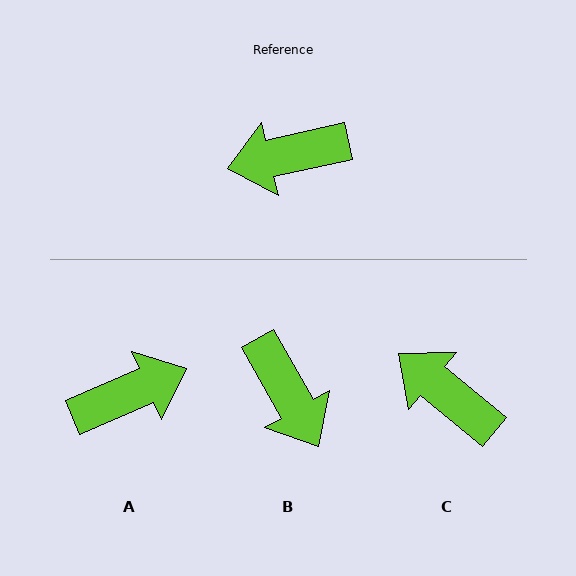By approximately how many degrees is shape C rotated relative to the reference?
Approximately 52 degrees clockwise.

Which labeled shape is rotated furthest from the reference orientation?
A, about 169 degrees away.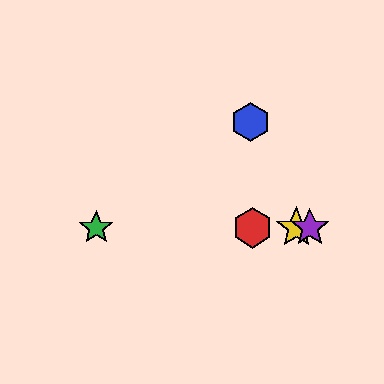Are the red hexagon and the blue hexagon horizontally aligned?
No, the red hexagon is at y≈228 and the blue hexagon is at y≈122.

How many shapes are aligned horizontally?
4 shapes (the red hexagon, the green star, the yellow star, the purple star) are aligned horizontally.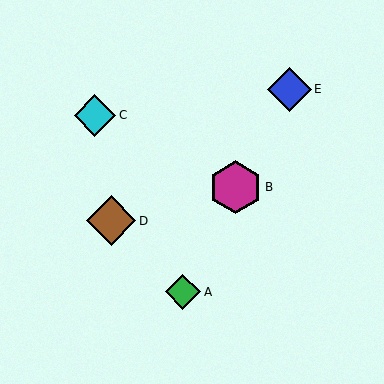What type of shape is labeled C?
Shape C is a cyan diamond.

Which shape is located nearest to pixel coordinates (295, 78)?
The blue diamond (labeled E) at (289, 89) is nearest to that location.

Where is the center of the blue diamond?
The center of the blue diamond is at (289, 89).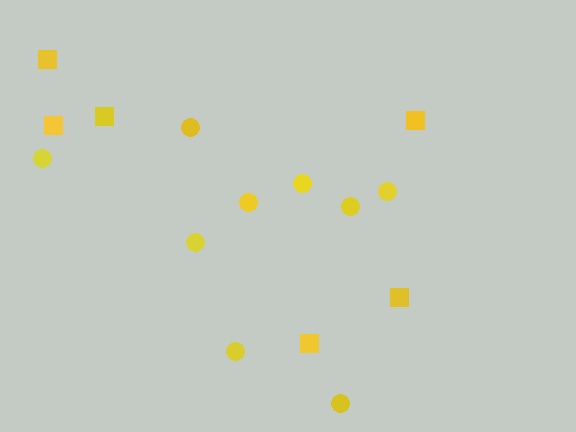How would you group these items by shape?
There are 2 groups: one group of squares (6) and one group of circles (9).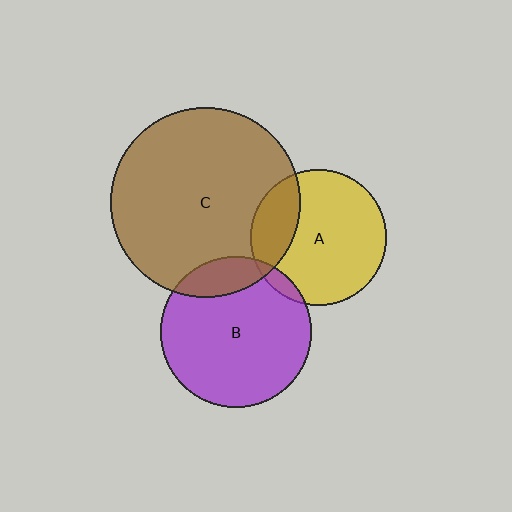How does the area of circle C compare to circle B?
Approximately 1.6 times.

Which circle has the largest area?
Circle C (brown).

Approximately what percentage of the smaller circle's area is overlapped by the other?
Approximately 5%.